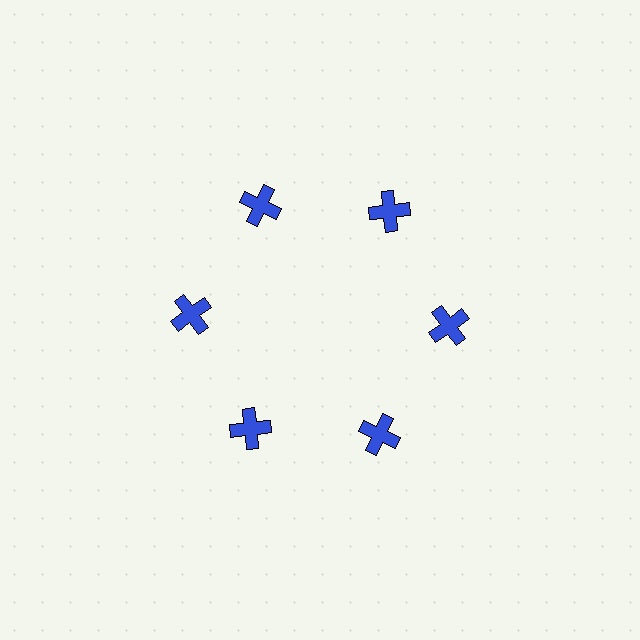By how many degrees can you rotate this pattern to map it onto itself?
The pattern maps onto itself every 60 degrees of rotation.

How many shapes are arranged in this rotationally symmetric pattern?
There are 6 shapes, arranged in 6 groups of 1.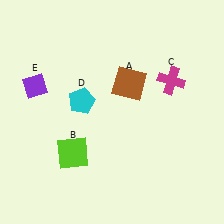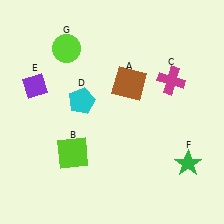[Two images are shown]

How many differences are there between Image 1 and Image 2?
There are 2 differences between the two images.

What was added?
A green star (F), a lime circle (G) were added in Image 2.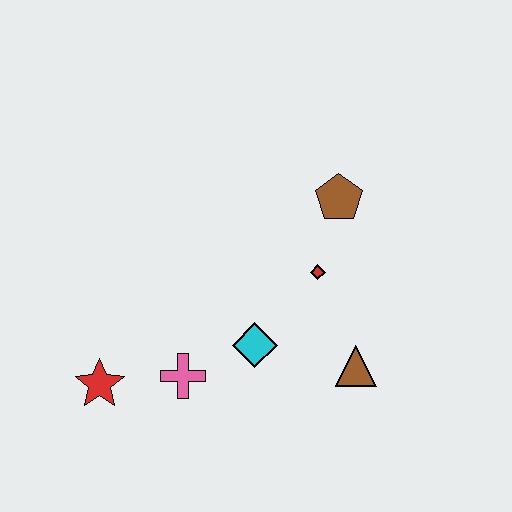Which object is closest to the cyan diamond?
The pink cross is closest to the cyan diamond.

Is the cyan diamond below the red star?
No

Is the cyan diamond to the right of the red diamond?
No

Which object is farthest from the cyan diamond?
The brown pentagon is farthest from the cyan diamond.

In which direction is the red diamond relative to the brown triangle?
The red diamond is above the brown triangle.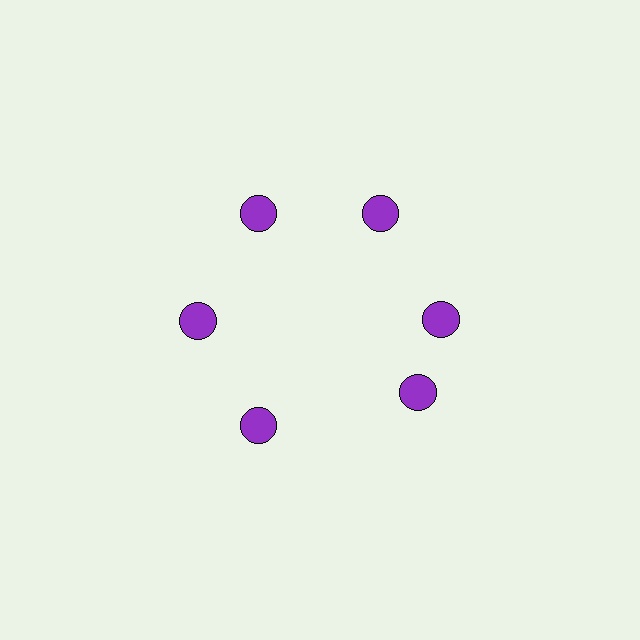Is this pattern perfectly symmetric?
No. The 6 purple circles are arranged in a ring, but one element near the 5 o'clock position is rotated out of alignment along the ring, breaking the 6-fold rotational symmetry.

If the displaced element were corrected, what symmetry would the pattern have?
It would have 6-fold rotational symmetry — the pattern would map onto itself every 60 degrees.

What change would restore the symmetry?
The symmetry would be restored by rotating it back into even spacing with its neighbors so that all 6 circles sit at equal angles and equal distance from the center.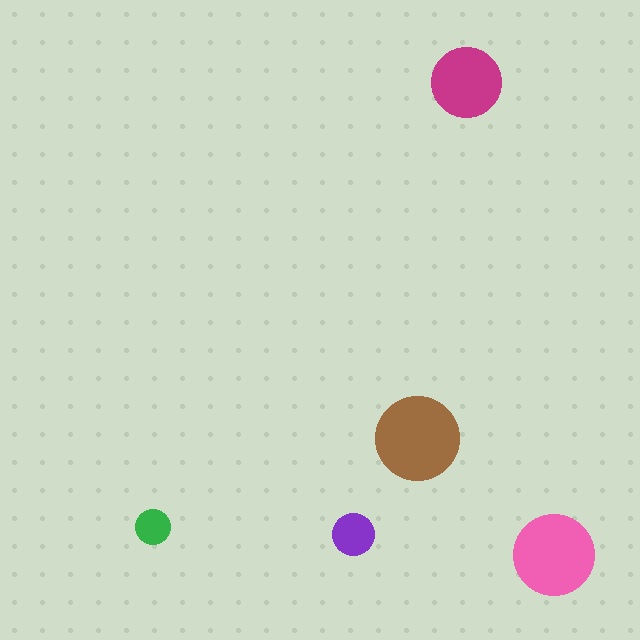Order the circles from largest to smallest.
the brown one, the pink one, the magenta one, the purple one, the green one.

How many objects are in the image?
There are 5 objects in the image.